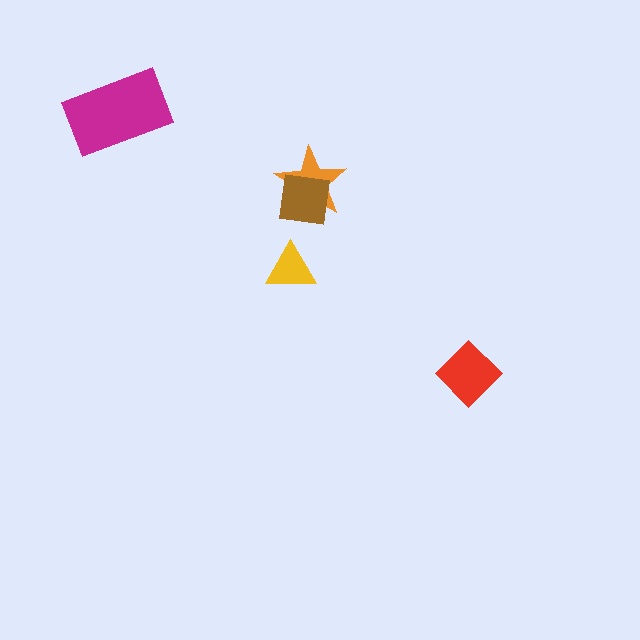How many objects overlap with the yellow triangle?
0 objects overlap with the yellow triangle.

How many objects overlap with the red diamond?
0 objects overlap with the red diamond.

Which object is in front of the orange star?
The brown square is in front of the orange star.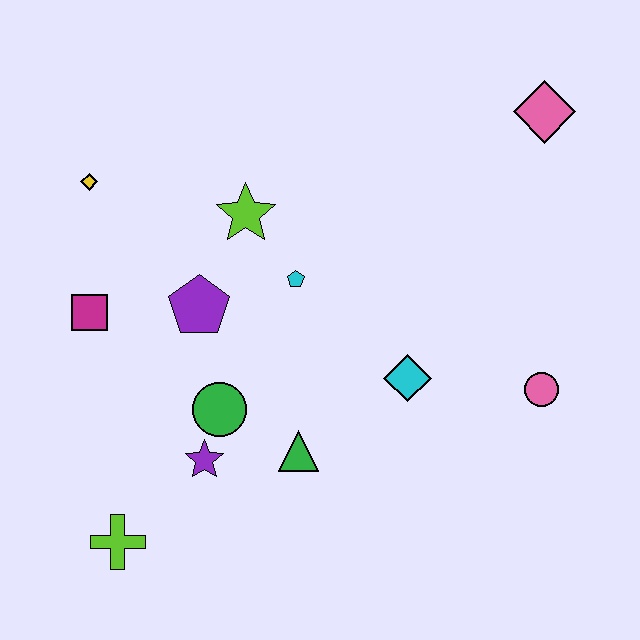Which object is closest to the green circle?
The purple star is closest to the green circle.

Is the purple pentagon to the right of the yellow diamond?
Yes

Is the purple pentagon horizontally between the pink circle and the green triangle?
No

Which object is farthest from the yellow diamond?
The pink circle is farthest from the yellow diamond.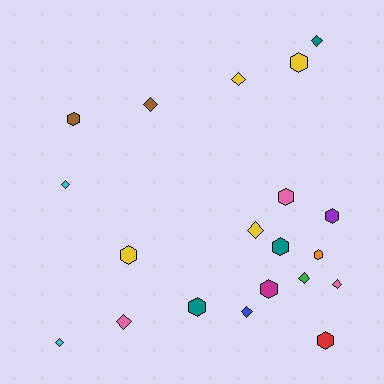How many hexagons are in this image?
There are 10 hexagons.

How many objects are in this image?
There are 20 objects.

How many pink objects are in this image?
There are 3 pink objects.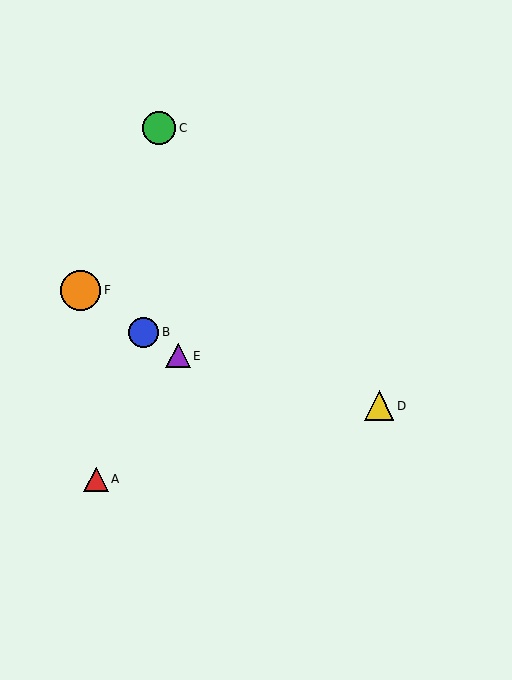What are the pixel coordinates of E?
Object E is at (178, 356).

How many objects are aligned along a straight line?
3 objects (B, E, F) are aligned along a straight line.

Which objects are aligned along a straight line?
Objects B, E, F are aligned along a straight line.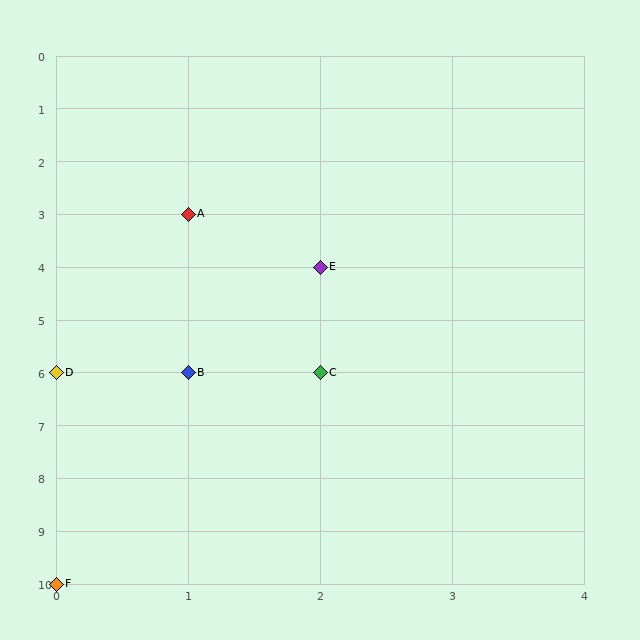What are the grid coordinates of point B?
Point B is at grid coordinates (1, 6).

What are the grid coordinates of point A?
Point A is at grid coordinates (1, 3).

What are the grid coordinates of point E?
Point E is at grid coordinates (2, 4).